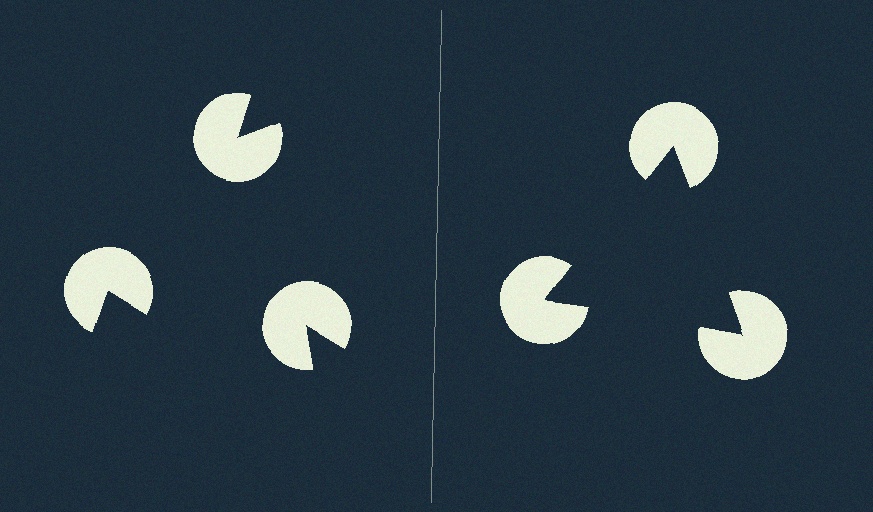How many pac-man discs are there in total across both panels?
6 — 3 on each side.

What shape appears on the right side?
An illusory triangle.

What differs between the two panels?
The pac-man discs are positioned identically on both sides; only the wedge orientations differ. On the right they align to a triangle; on the left they are misaligned.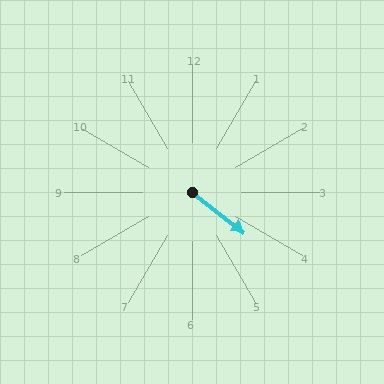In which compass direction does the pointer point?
Southeast.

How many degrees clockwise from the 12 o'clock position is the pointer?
Approximately 128 degrees.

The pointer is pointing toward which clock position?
Roughly 4 o'clock.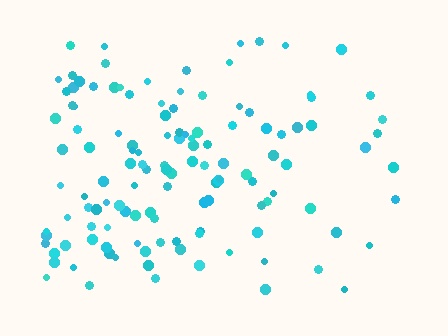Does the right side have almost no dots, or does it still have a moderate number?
Still a moderate number, just noticeably fewer than the left.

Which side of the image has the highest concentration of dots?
The left.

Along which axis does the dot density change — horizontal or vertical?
Horizontal.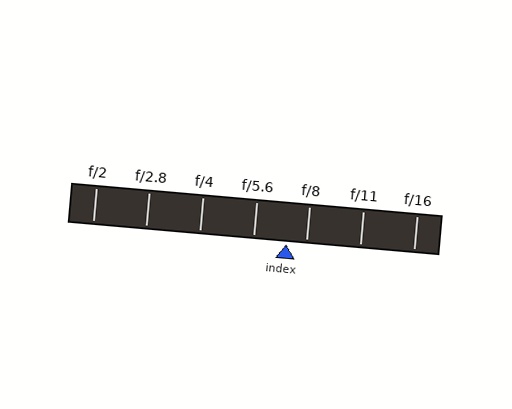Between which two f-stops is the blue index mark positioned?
The index mark is between f/5.6 and f/8.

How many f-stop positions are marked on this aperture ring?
There are 7 f-stop positions marked.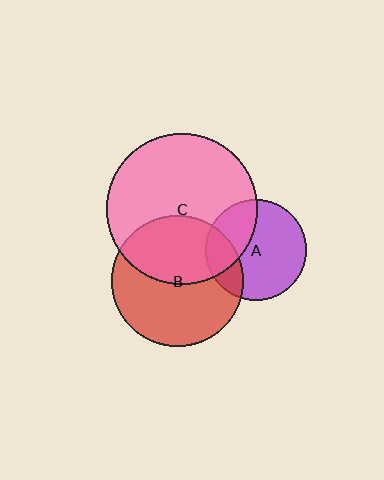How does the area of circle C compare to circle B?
Approximately 1.3 times.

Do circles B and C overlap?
Yes.